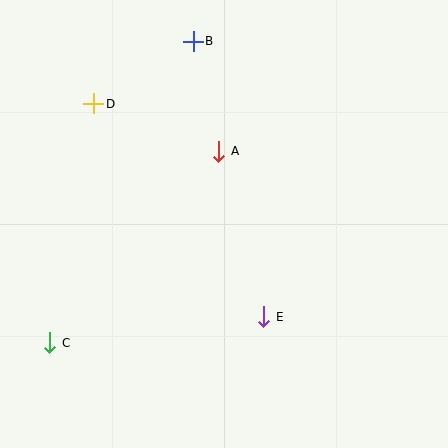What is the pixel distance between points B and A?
The distance between B and A is 113 pixels.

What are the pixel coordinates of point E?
Point E is at (264, 317).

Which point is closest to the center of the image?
Point A at (219, 151) is closest to the center.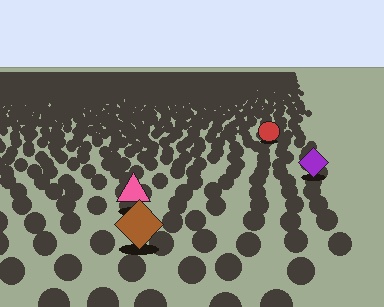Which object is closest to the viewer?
The brown diamond is closest. The texture marks near it are larger and more spread out.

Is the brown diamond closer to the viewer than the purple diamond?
Yes. The brown diamond is closer — you can tell from the texture gradient: the ground texture is coarser near it.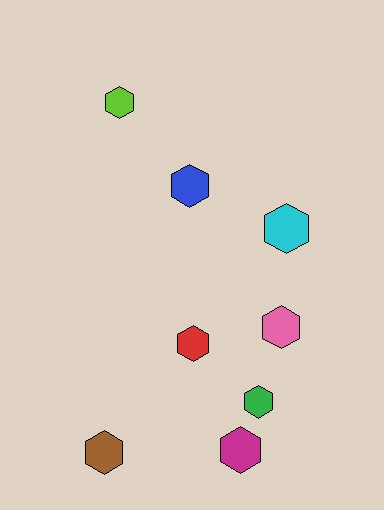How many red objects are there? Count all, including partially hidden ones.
There is 1 red object.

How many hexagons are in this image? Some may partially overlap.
There are 8 hexagons.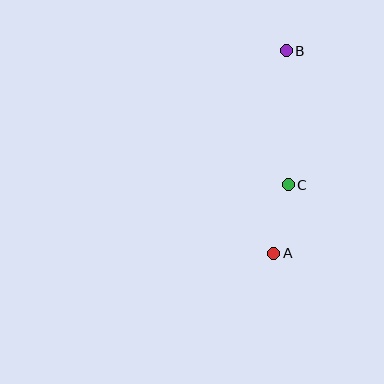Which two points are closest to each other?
Points A and C are closest to each other.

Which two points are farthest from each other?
Points A and B are farthest from each other.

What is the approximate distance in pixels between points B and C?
The distance between B and C is approximately 134 pixels.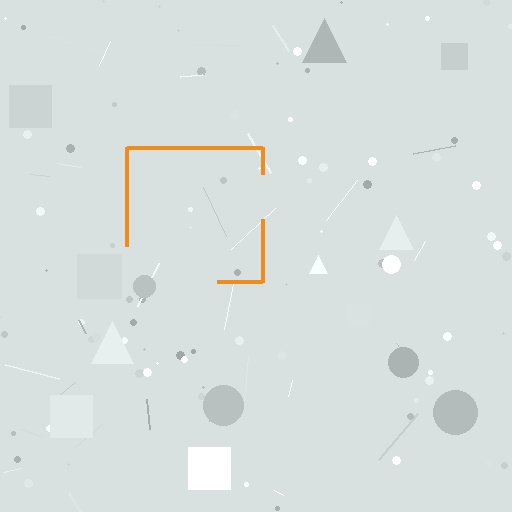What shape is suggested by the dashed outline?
The dashed outline suggests a square.